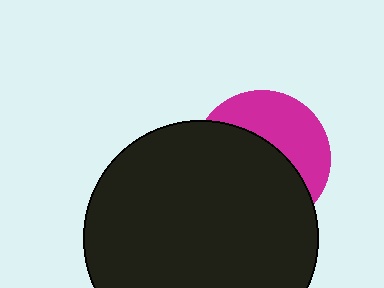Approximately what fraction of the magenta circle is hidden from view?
Roughly 60% of the magenta circle is hidden behind the black circle.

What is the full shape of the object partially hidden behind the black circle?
The partially hidden object is a magenta circle.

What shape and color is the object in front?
The object in front is a black circle.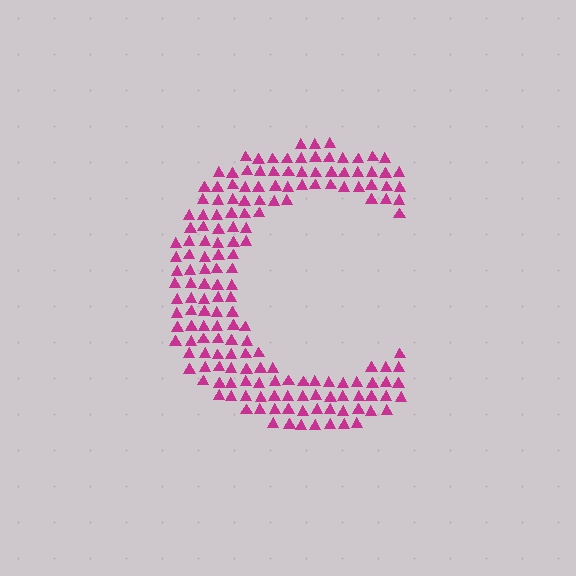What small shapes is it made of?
It is made of small triangles.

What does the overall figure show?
The overall figure shows the letter C.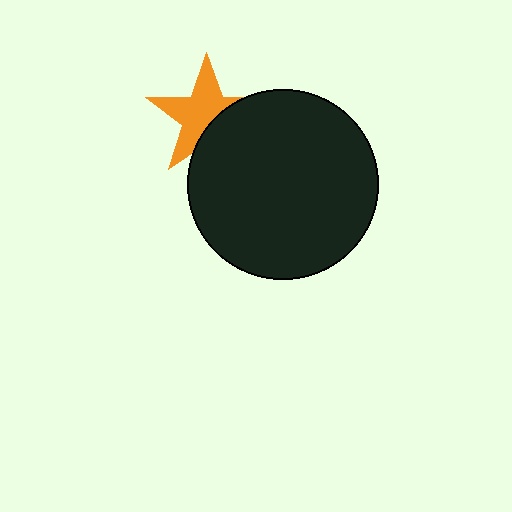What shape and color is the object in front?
The object in front is a black circle.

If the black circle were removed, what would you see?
You would see the complete orange star.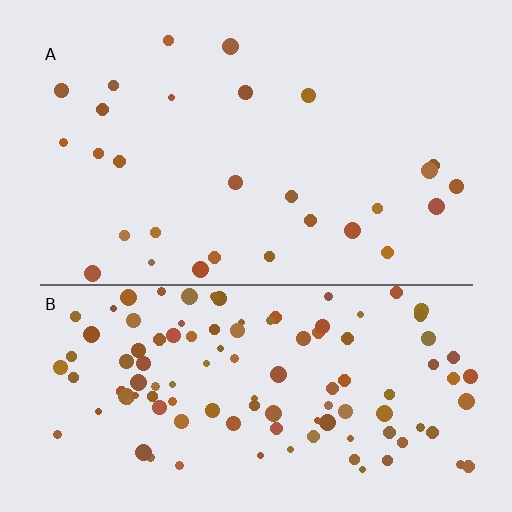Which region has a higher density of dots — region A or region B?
B (the bottom).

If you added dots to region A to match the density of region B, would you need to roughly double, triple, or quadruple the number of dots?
Approximately quadruple.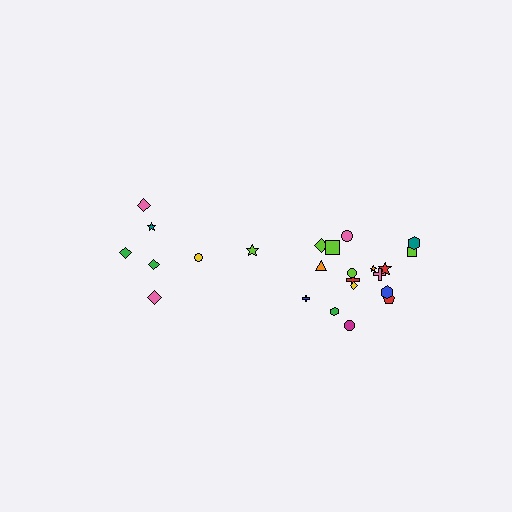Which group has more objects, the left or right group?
The right group.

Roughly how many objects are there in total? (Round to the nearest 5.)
Roughly 25 objects in total.